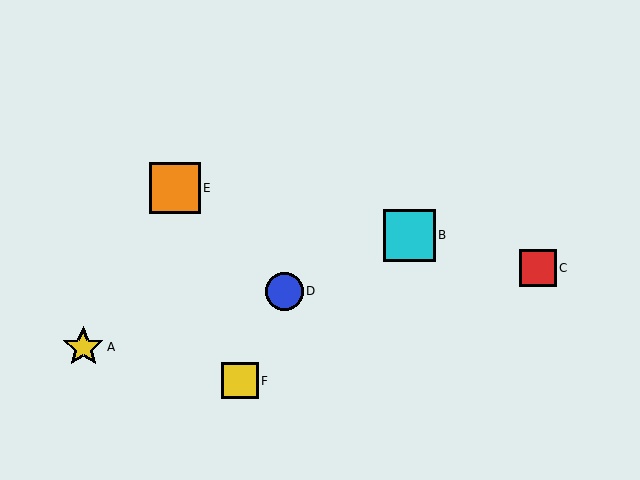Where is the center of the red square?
The center of the red square is at (538, 268).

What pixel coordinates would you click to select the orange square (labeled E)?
Click at (175, 188) to select the orange square E.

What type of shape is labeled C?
Shape C is a red square.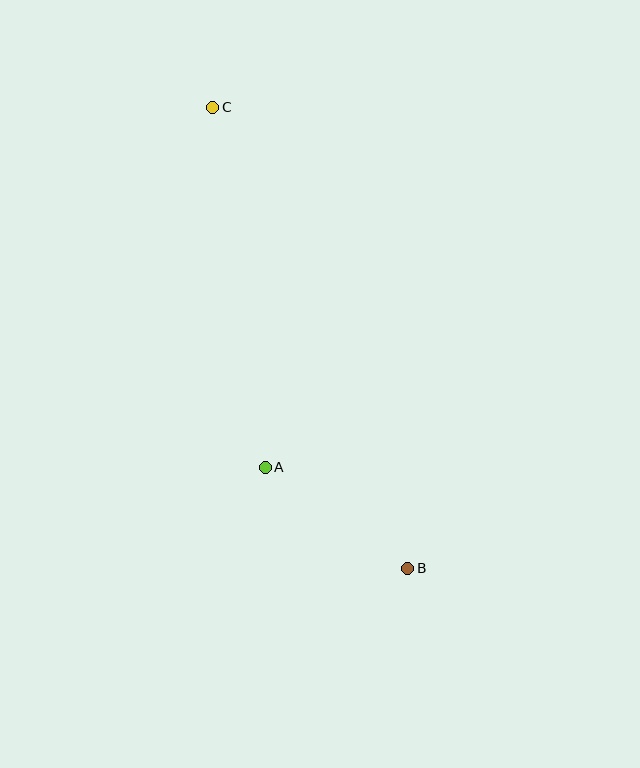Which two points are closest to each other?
Points A and B are closest to each other.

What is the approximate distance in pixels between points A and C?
The distance between A and C is approximately 364 pixels.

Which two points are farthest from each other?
Points B and C are farthest from each other.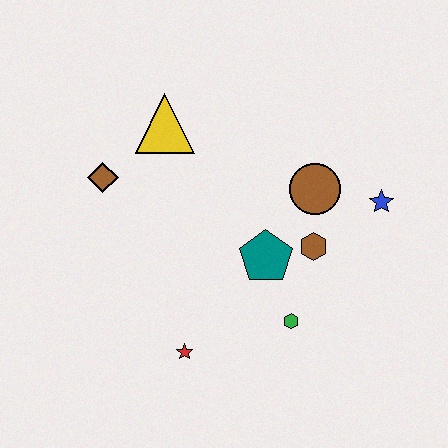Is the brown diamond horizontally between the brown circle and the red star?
No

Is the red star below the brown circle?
Yes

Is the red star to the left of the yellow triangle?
No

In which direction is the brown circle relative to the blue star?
The brown circle is to the left of the blue star.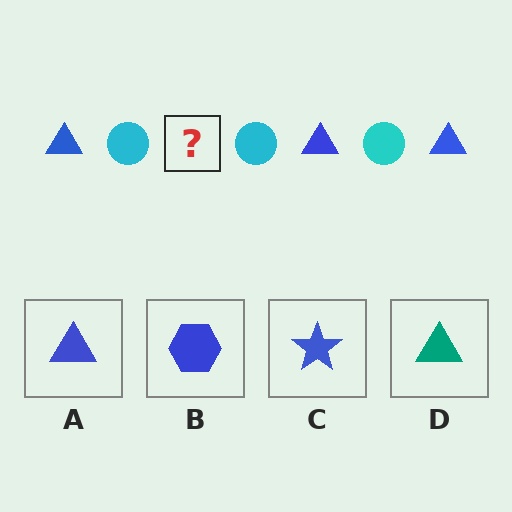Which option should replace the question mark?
Option A.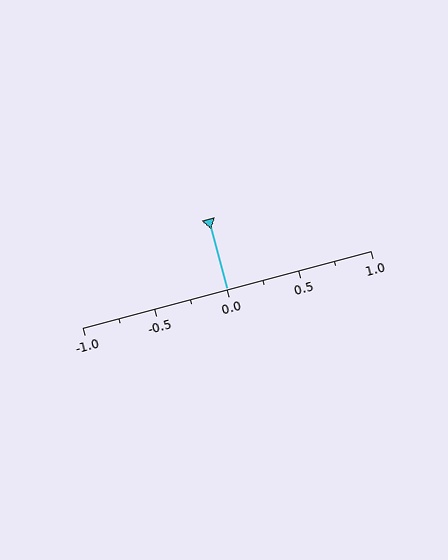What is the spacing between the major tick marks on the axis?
The major ticks are spaced 0.5 apart.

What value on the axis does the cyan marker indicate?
The marker indicates approximately 0.